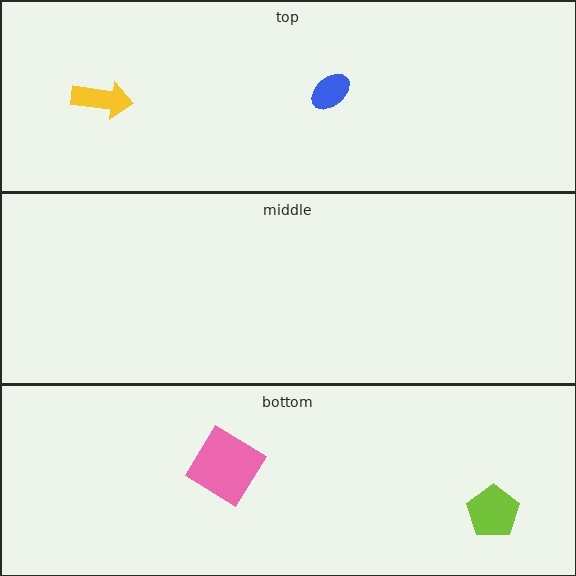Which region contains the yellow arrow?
The top region.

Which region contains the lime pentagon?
The bottom region.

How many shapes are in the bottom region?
2.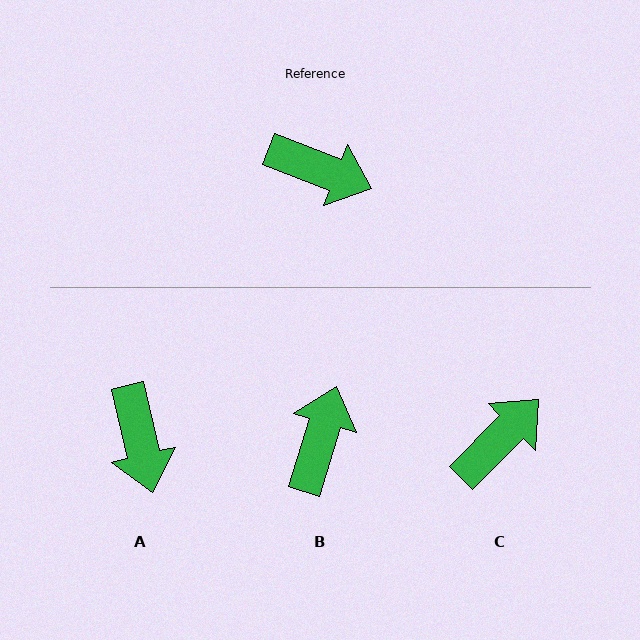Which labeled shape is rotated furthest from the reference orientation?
B, about 94 degrees away.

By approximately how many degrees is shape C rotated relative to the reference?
Approximately 66 degrees counter-clockwise.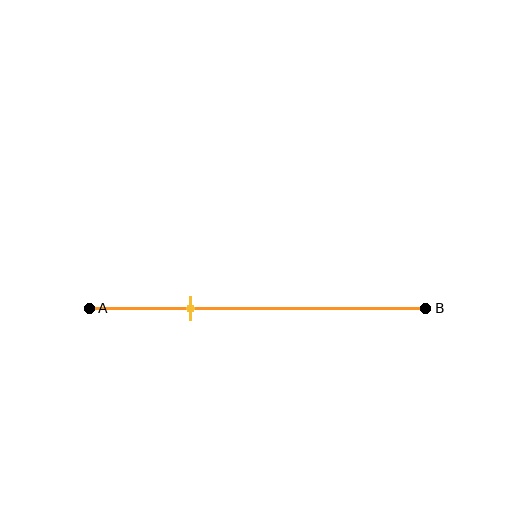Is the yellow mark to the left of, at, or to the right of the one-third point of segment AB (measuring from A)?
The yellow mark is to the left of the one-third point of segment AB.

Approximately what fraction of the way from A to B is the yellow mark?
The yellow mark is approximately 30% of the way from A to B.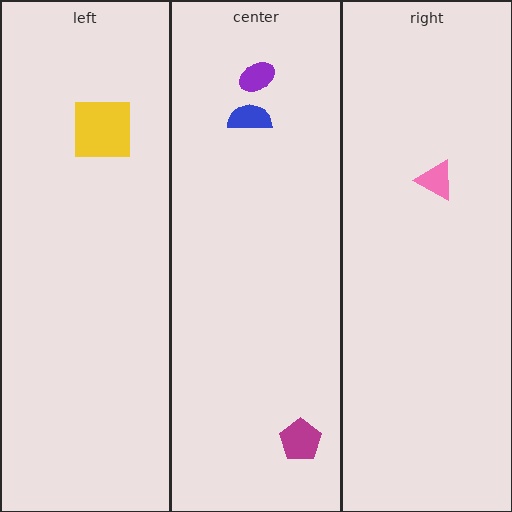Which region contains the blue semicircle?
The center region.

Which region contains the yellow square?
The left region.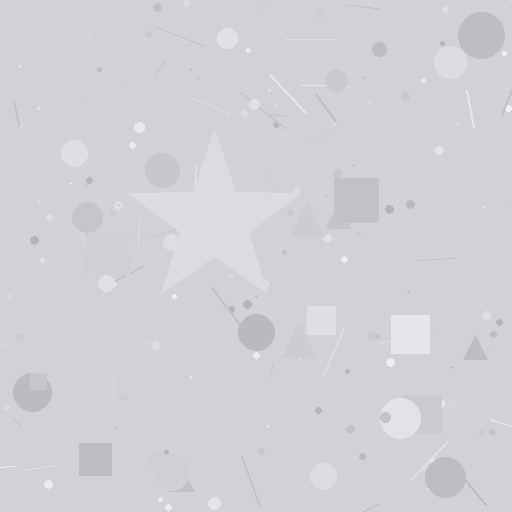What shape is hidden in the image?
A star is hidden in the image.